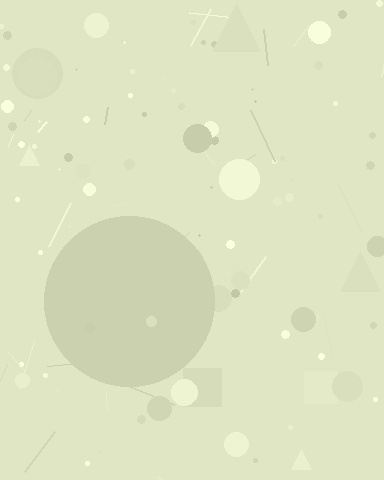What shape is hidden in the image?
A circle is hidden in the image.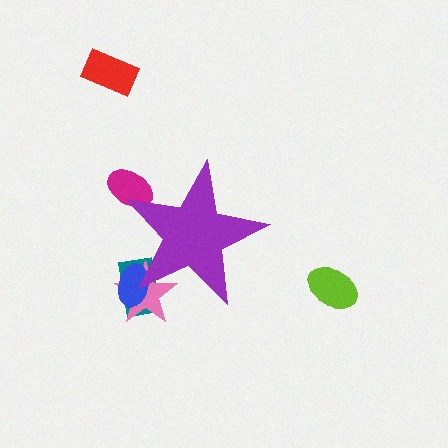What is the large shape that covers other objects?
A purple star.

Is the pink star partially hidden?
Yes, the pink star is partially hidden behind the purple star.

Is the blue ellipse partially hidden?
Yes, the blue ellipse is partially hidden behind the purple star.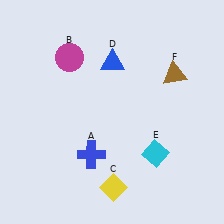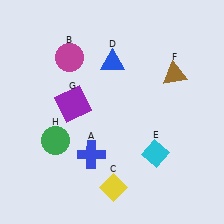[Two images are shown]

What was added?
A purple square (G), a green circle (H) were added in Image 2.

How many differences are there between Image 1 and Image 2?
There are 2 differences between the two images.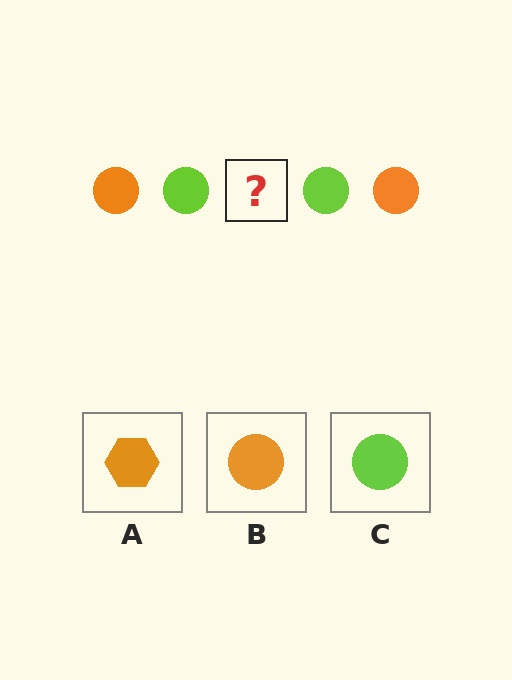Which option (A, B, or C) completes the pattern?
B.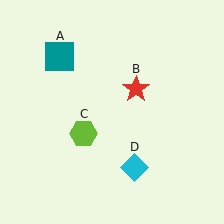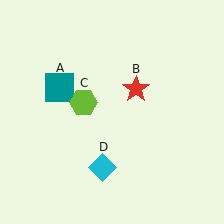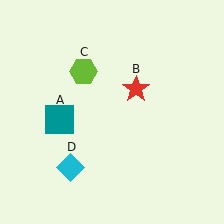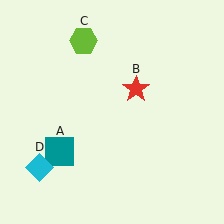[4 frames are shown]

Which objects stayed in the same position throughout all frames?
Red star (object B) remained stationary.